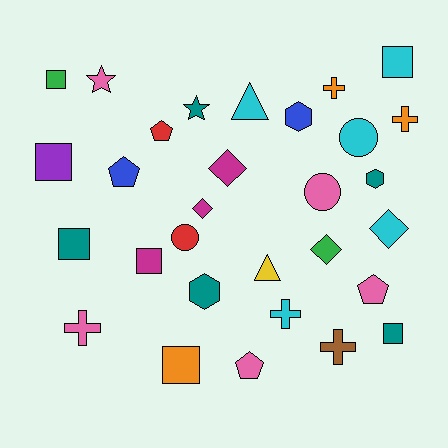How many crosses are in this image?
There are 5 crosses.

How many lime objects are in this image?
There are no lime objects.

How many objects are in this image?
There are 30 objects.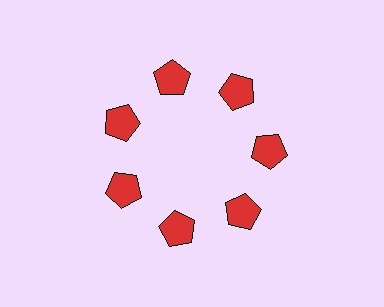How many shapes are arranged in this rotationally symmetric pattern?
There are 7 shapes, arranged in 7 groups of 1.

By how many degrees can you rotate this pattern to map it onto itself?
The pattern maps onto itself every 51 degrees of rotation.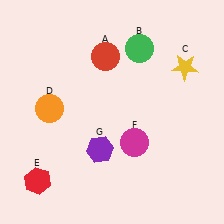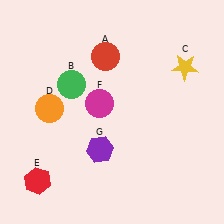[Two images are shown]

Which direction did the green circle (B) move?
The green circle (B) moved left.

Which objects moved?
The objects that moved are: the green circle (B), the magenta circle (F).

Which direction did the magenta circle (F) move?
The magenta circle (F) moved up.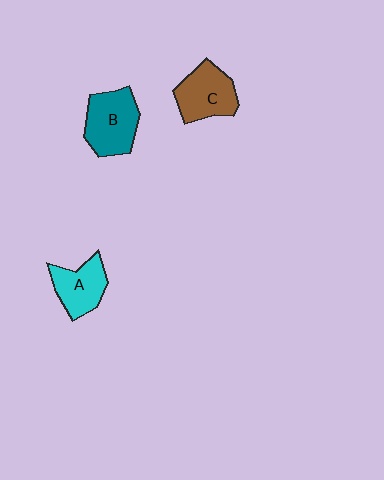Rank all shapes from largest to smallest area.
From largest to smallest: B (teal), C (brown), A (cyan).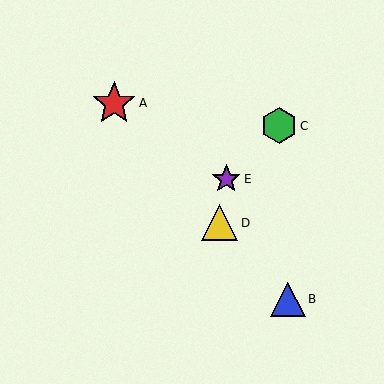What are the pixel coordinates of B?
Object B is at (288, 299).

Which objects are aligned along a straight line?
Objects A, B, D are aligned along a straight line.